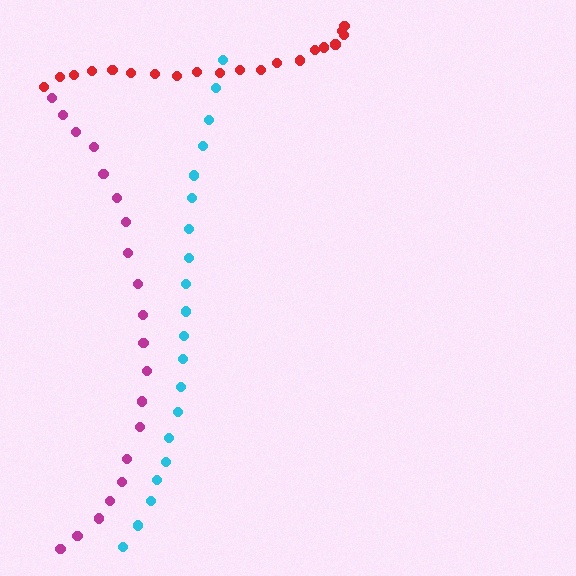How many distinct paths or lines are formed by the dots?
There are 3 distinct paths.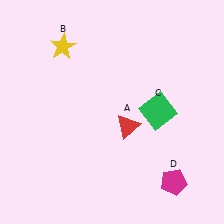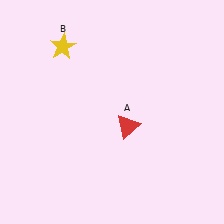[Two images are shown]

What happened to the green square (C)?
The green square (C) was removed in Image 2. It was in the top-right area of Image 1.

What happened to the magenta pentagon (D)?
The magenta pentagon (D) was removed in Image 2. It was in the bottom-right area of Image 1.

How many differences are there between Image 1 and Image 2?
There are 2 differences between the two images.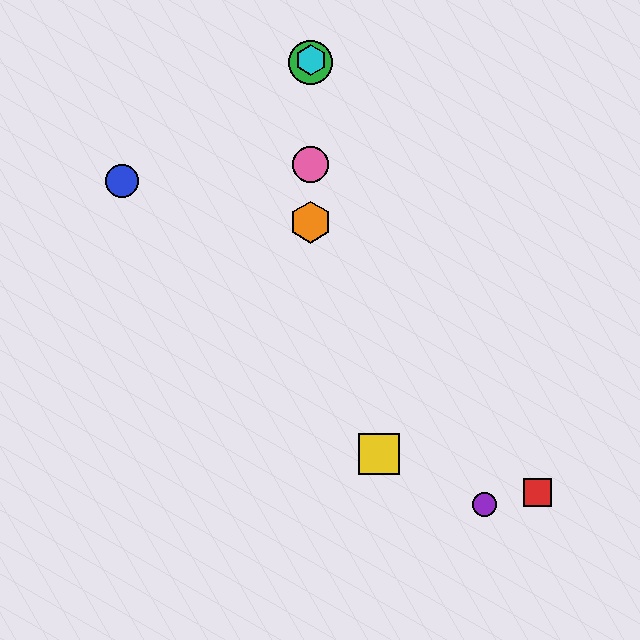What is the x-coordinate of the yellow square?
The yellow square is at x≈379.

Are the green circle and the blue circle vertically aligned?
No, the green circle is at x≈311 and the blue circle is at x≈122.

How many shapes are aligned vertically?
4 shapes (the green circle, the orange hexagon, the cyan hexagon, the pink circle) are aligned vertically.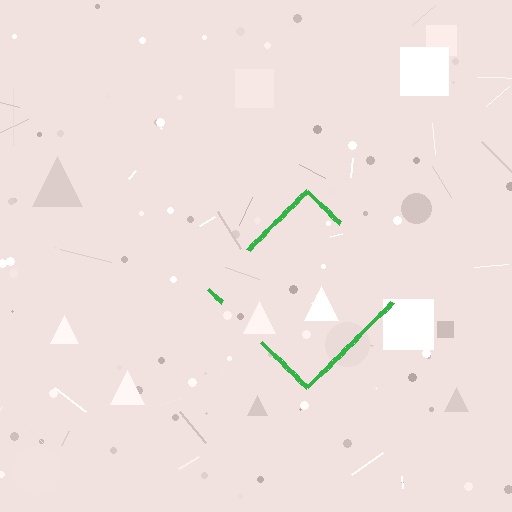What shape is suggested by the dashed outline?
The dashed outline suggests a diamond.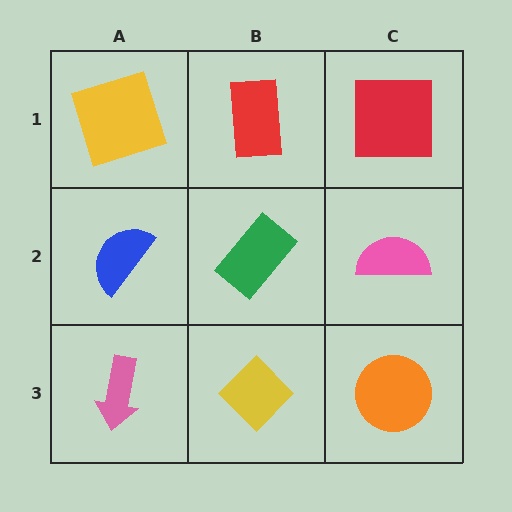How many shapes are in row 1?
3 shapes.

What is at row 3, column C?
An orange circle.